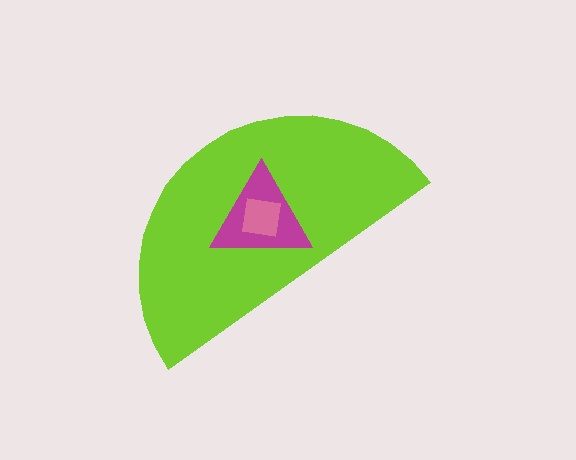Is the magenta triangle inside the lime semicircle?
Yes.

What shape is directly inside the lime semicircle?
The magenta triangle.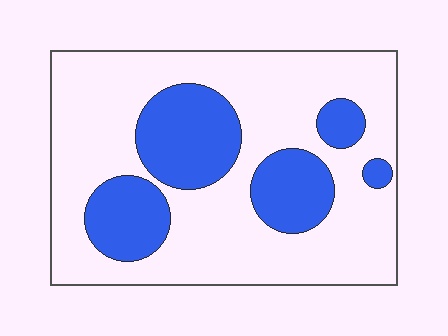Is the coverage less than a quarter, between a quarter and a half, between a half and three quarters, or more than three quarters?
Between a quarter and a half.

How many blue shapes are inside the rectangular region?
5.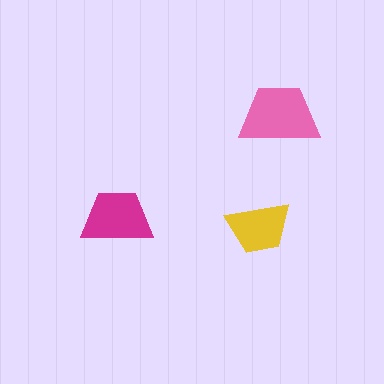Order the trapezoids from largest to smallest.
the pink one, the magenta one, the yellow one.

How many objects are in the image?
There are 3 objects in the image.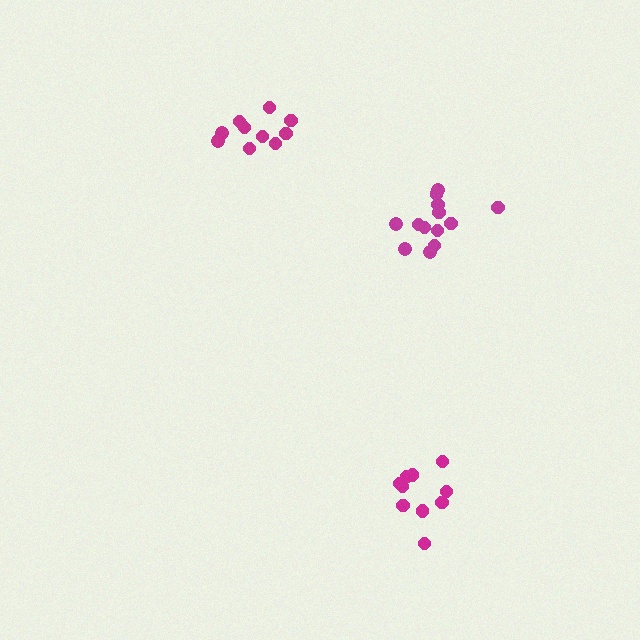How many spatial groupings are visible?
There are 3 spatial groupings.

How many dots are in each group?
Group 1: 10 dots, Group 2: 10 dots, Group 3: 13 dots (33 total).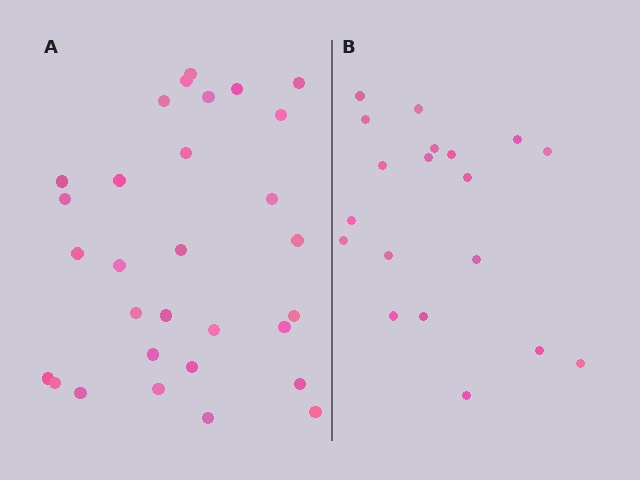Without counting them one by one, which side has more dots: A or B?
Region A (the left region) has more dots.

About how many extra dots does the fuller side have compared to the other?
Region A has roughly 12 or so more dots than region B.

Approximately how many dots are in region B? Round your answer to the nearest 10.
About 20 dots. (The exact count is 19, which rounds to 20.)